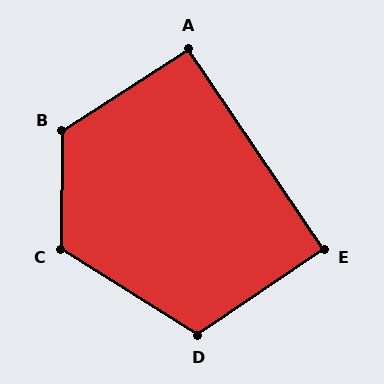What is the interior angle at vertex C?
Approximately 121 degrees (obtuse).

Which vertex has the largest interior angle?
B, at approximately 124 degrees.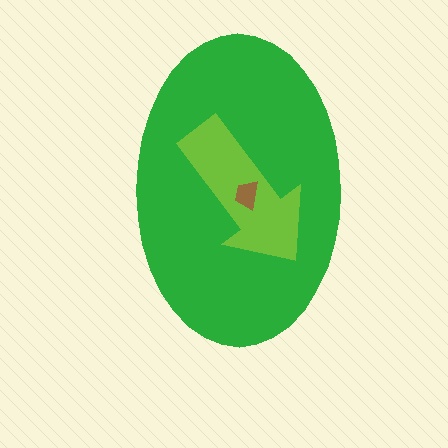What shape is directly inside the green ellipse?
The lime arrow.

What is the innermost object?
The brown trapezoid.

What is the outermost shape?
The green ellipse.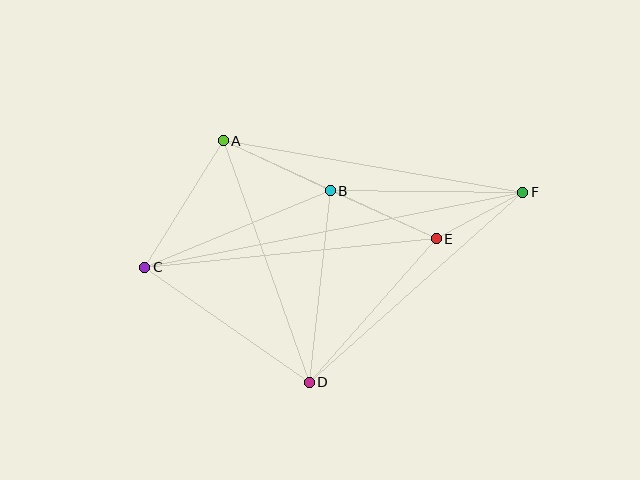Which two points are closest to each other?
Points E and F are closest to each other.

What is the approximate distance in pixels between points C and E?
The distance between C and E is approximately 293 pixels.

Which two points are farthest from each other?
Points C and F are farthest from each other.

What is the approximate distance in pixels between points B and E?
The distance between B and E is approximately 116 pixels.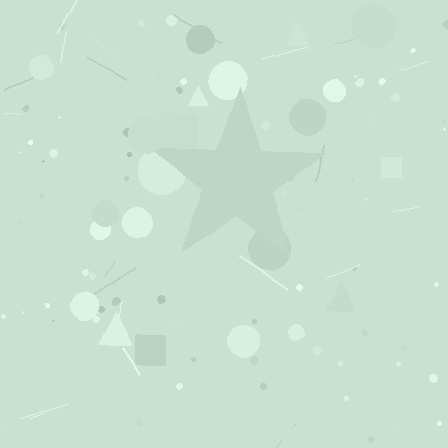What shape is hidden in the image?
A star is hidden in the image.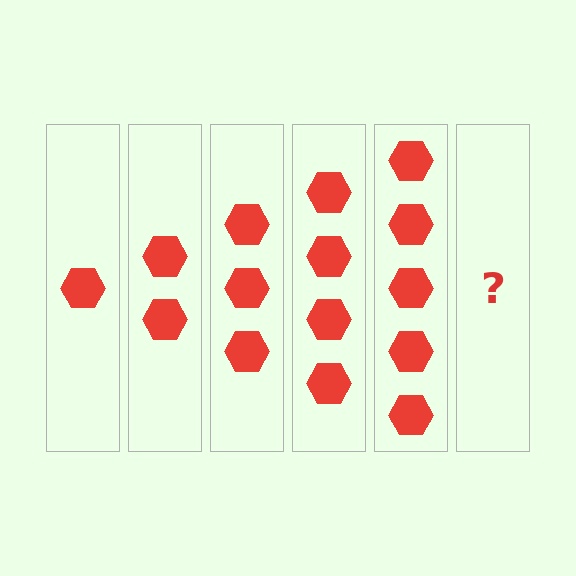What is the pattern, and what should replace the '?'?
The pattern is that each step adds one more hexagon. The '?' should be 6 hexagons.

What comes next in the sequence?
The next element should be 6 hexagons.